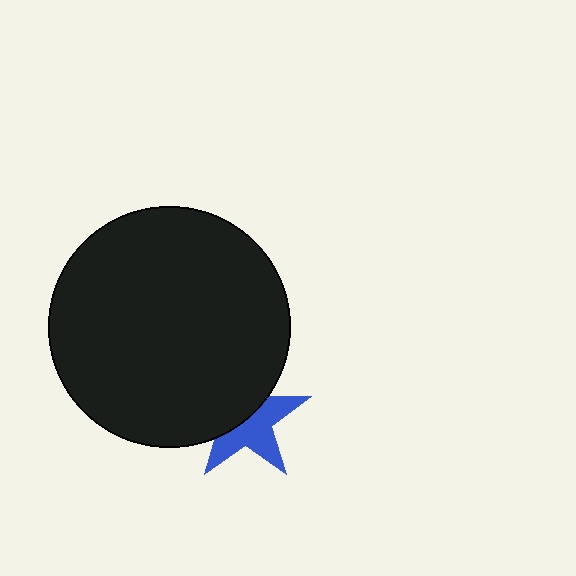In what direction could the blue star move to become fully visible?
The blue star could move toward the lower-right. That would shift it out from behind the black circle entirely.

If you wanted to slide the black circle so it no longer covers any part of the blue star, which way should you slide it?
Slide it toward the upper-left — that is the most direct way to separate the two shapes.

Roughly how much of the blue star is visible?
About half of it is visible (roughly 53%).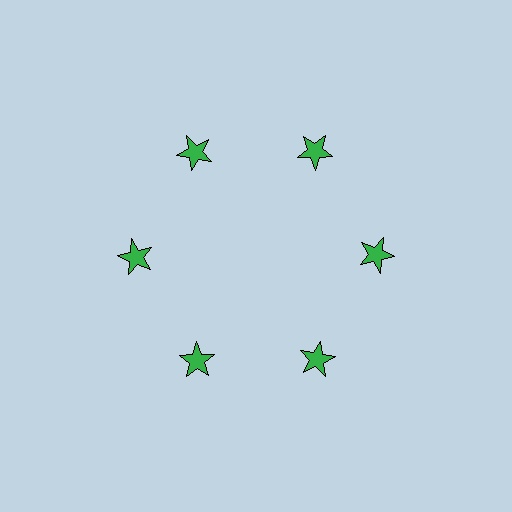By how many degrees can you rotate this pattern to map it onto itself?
The pattern maps onto itself every 60 degrees of rotation.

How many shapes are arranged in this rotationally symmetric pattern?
There are 6 shapes, arranged in 6 groups of 1.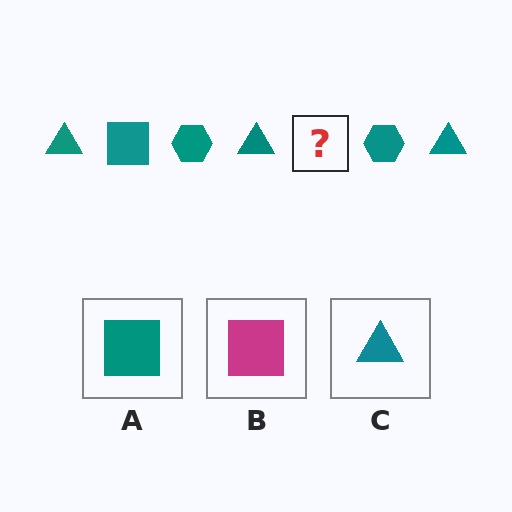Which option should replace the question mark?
Option A.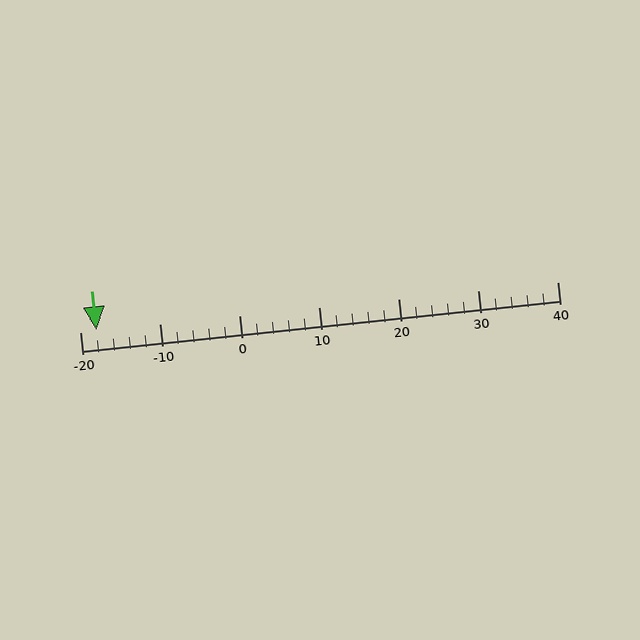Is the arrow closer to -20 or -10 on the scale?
The arrow is closer to -20.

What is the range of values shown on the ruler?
The ruler shows values from -20 to 40.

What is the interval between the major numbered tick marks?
The major tick marks are spaced 10 units apart.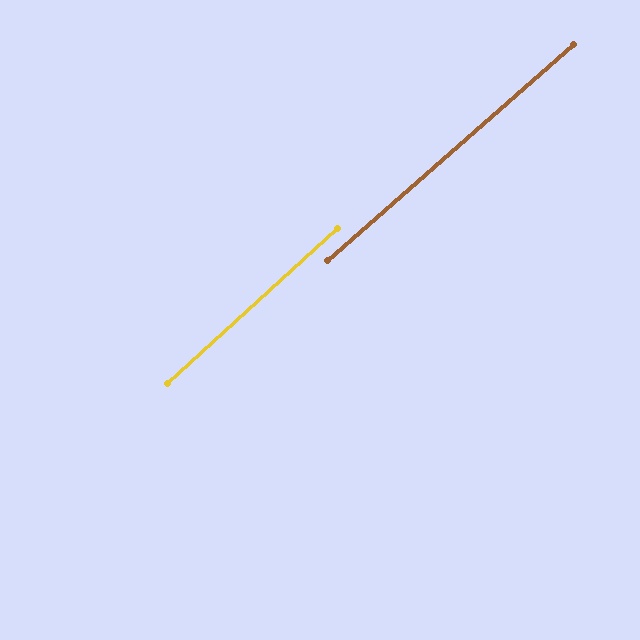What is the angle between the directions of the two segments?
Approximately 1 degree.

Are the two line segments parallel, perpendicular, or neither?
Parallel — their directions differ by only 0.9°.